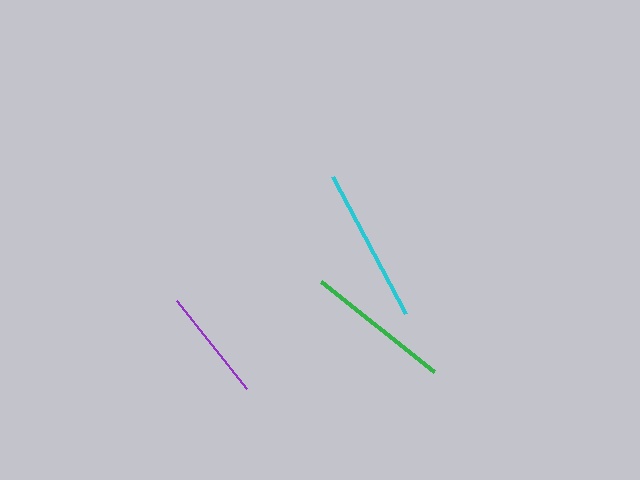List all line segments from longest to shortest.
From longest to shortest: cyan, green, purple.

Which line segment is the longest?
The cyan line is the longest at approximately 155 pixels.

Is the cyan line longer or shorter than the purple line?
The cyan line is longer than the purple line.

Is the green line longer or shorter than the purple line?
The green line is longer than the purple line.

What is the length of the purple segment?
The purple segment is approximately 113 pixels long.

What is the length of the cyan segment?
The cyan segment is approximately 155 pixels long.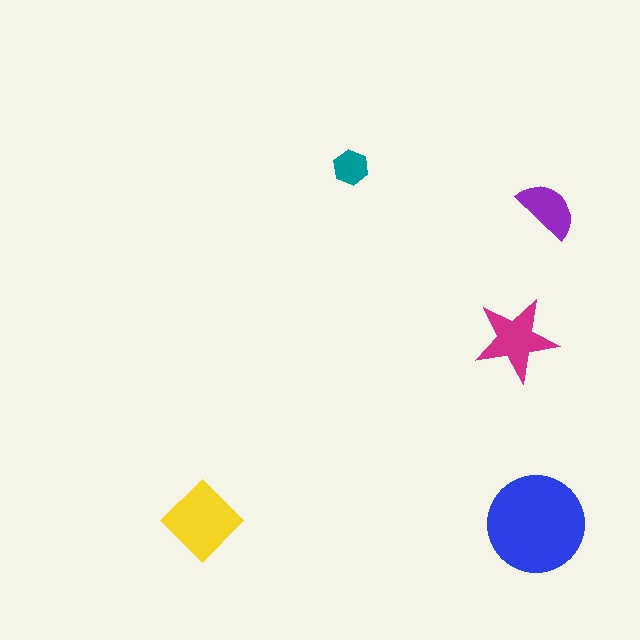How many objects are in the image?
There are 5 objects in the image.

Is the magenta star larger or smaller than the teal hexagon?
Larger.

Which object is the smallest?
The teal hexagon.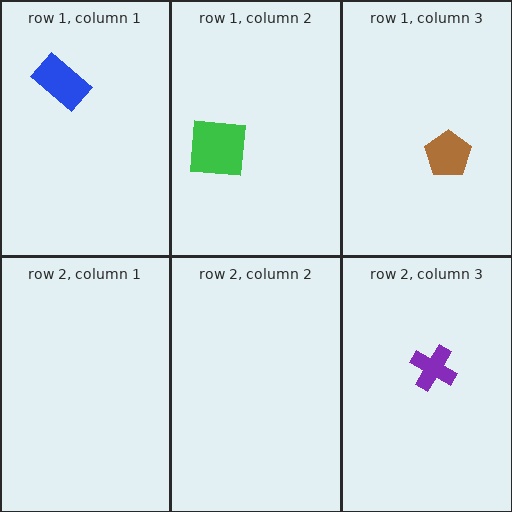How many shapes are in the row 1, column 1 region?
1.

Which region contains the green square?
The row 1, column 2 region.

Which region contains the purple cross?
The row 2, column 3 region.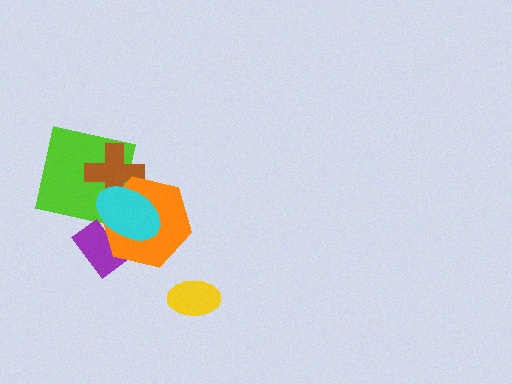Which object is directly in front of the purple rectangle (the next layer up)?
The orange hexagon is directly in front of the purple rectangle.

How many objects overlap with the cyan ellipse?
4 objects overlap with the cyan ellipse.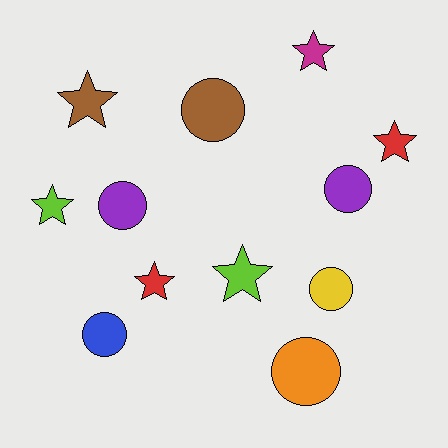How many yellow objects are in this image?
There is 1 yellow object.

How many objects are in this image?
There are 12 objects.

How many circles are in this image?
There are 6 circles.